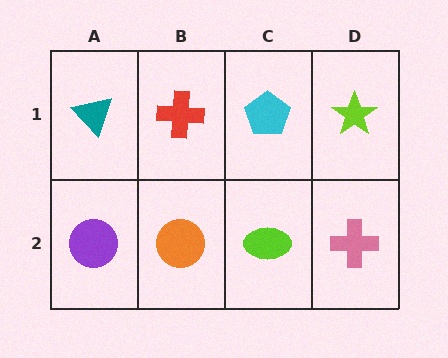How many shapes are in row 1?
4 shapes.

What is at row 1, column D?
A lime star.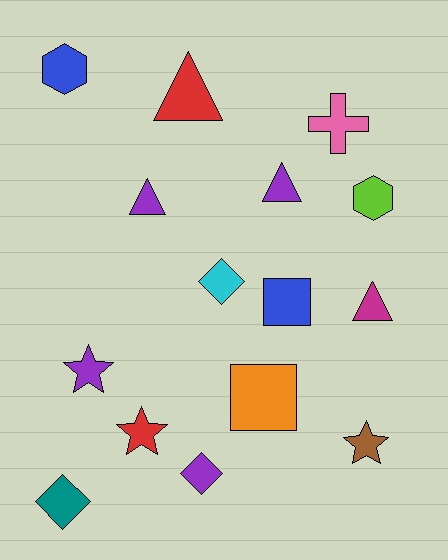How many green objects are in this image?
There are no green objects.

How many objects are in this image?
There are 15 objects.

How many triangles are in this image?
There are 4 triangles.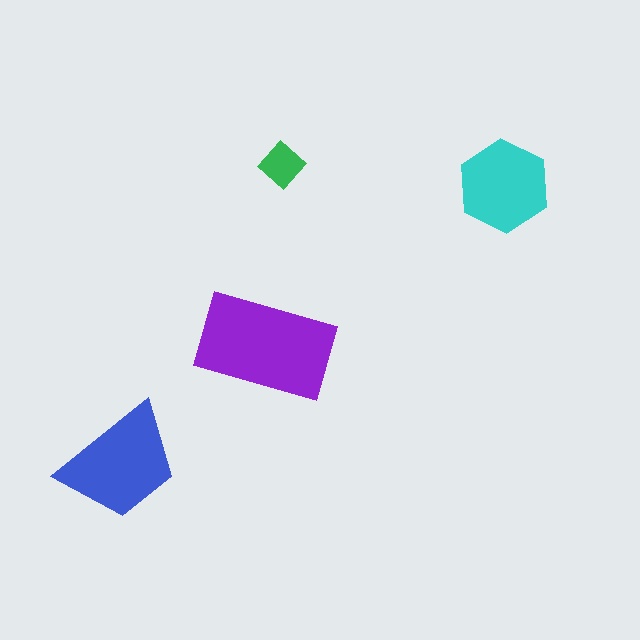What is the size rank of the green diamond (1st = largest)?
4th.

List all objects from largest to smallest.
The purple rectangle, the blue trapezoid, the cyan hexagon, the green diamond.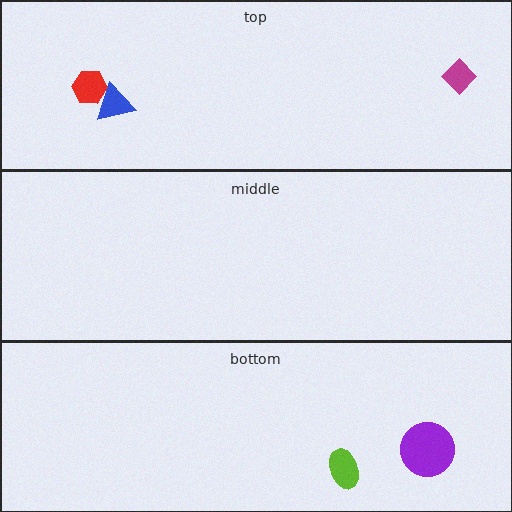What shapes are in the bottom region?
The purple circle, the lime ellipse.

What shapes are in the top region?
The blue triangle, the magenta diamond, the red hexagon.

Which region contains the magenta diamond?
The top region.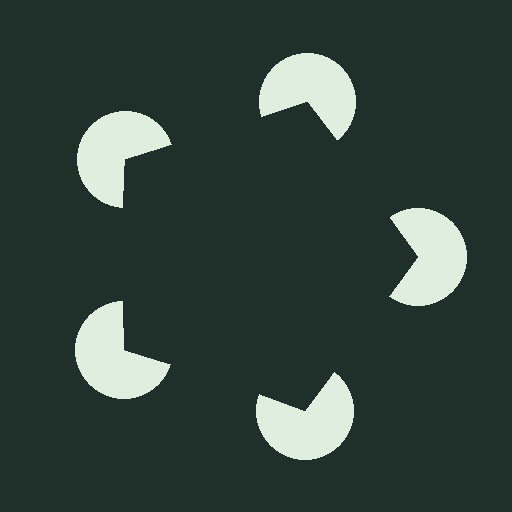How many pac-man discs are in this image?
There are 5 — one at each vertex of the illusory pentagon.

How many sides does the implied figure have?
5 sides.